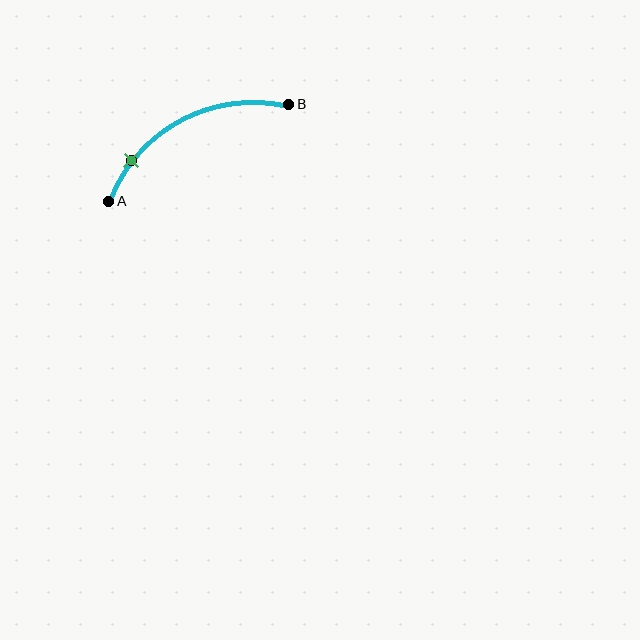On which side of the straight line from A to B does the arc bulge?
The arc bulges above the straight line connecting A and B.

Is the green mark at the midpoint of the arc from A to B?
No. The green mark lies on the arc but is closer to endpoint A. The arc midpoint would be at the point on the curve equidistant along the arc from both A and B.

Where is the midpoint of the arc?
The arc midpoint is the point on the curve farthest from the straight line joining A and B. It sits above that line.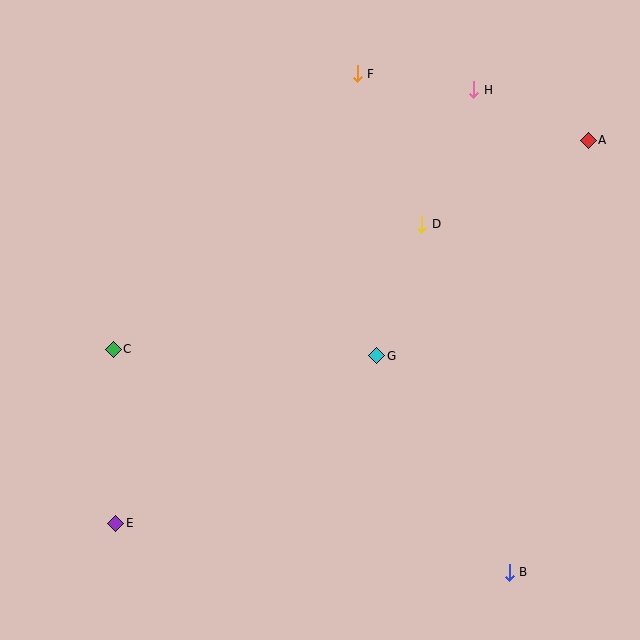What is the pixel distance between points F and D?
The distance between F and D is 164 pixels.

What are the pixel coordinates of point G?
Point G is at (377, 356).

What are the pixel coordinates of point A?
Point A is at (588, 140).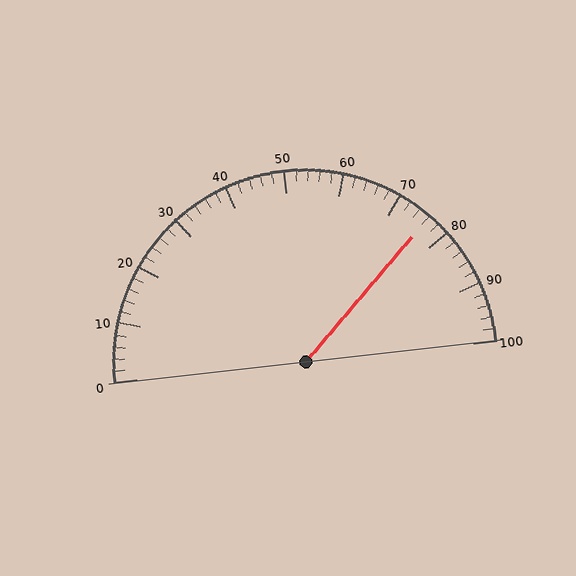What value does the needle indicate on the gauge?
The needle indicates approximately 76.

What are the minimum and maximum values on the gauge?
The gauge ranges from 0 to 100.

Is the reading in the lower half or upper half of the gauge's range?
The reading is in the upper half of the range (0 to 100).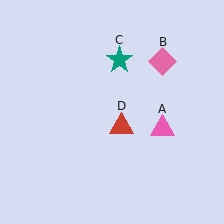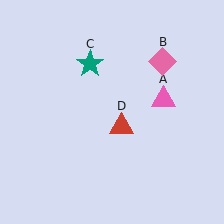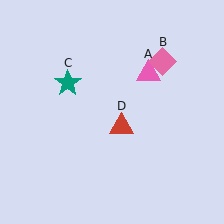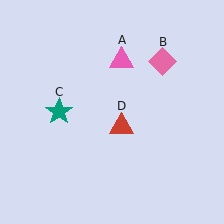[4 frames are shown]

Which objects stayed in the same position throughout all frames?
Pink diamond (object B) and red triangle (object D) remained stationary.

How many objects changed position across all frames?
2 objects changed position: pink triangle (object A), teal star (object C).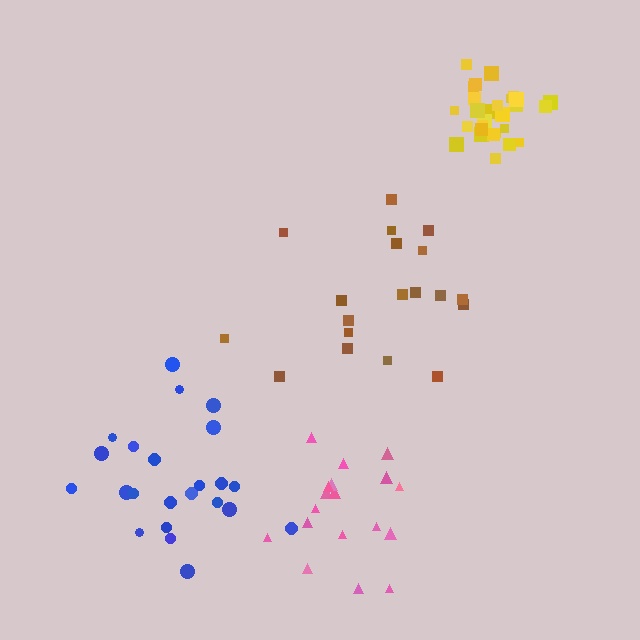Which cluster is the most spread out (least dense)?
Brown.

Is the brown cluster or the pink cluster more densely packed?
Pink.